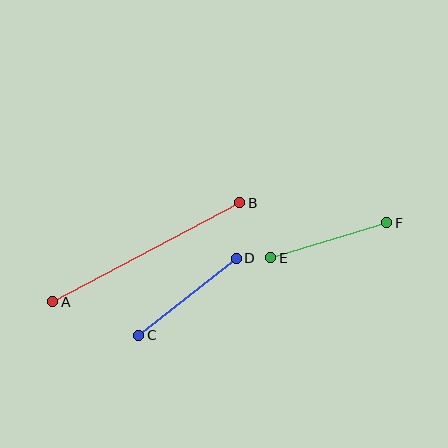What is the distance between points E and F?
The distance is approximately 121 pixels.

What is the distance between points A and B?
The distance is approximately 211 pixels.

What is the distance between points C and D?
The distance is approximately 124 pixels.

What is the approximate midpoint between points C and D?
The midpoint is at approximately (188, 297) pixels.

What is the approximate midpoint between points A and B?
The midpoint is at approximately (146, 252) pixels.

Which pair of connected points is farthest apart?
Points A and B are farthest apart.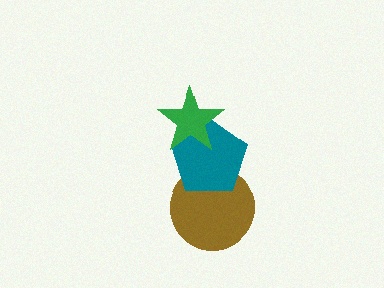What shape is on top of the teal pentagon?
The green star is on top of the teal pentagon.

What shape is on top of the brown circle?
The teal pentagon is on top of the brown circle.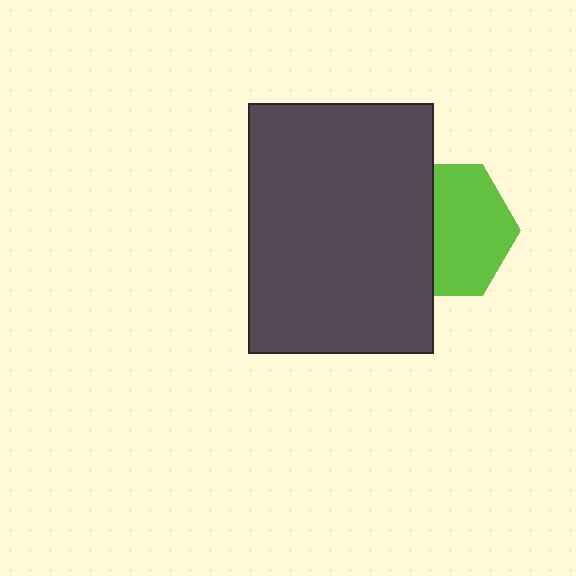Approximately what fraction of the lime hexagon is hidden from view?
Roughly 40% of the lime hexagon is hidden behind the dark gray rectangle.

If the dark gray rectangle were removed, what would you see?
You would see the complete lime hexagon.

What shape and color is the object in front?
The object in front is a dark gray rectangle.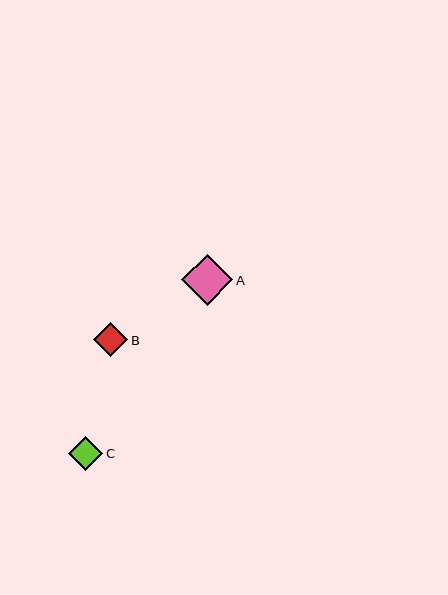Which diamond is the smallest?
Diamond C is the smallest with a size of approximately 34 pixels.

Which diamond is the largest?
Diamond A is the largest with a size of approximately 51 pixels.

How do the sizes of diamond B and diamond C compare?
Diamond B and diamond C are approximately the same size.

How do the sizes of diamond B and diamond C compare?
Diamond B and diamond C are approximately the same size.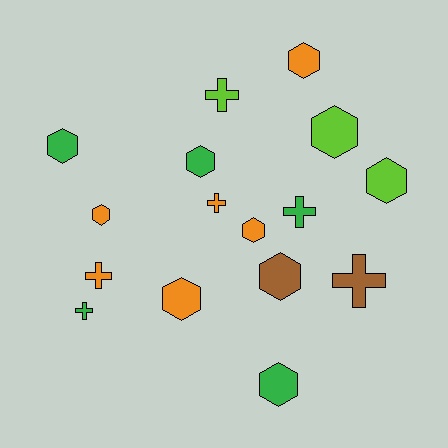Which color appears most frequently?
Orange, with 6 objects.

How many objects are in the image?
There are 16 objects.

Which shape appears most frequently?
Hexagon, with 10 objects.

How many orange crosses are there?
There are 2 orange crosses.